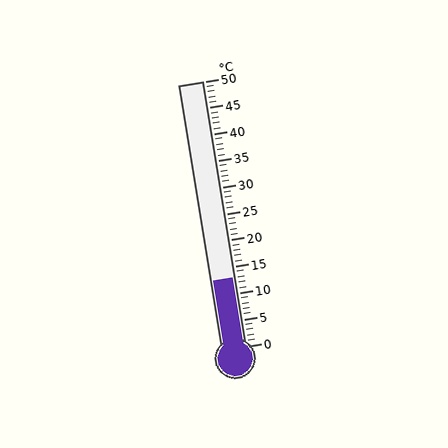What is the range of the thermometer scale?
The thermometer scale ranges from 0°C to 50°C.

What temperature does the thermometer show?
The thermometer shows approximately 13°C.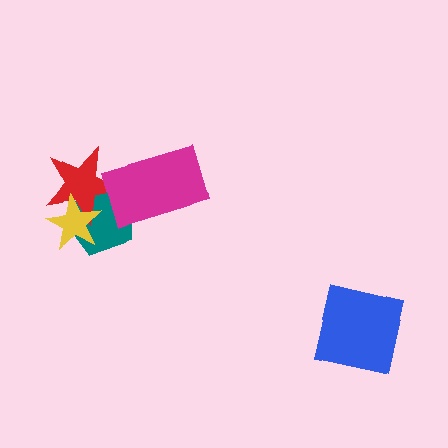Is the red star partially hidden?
Yes, it is partially covered by another shape.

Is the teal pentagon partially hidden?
Yes, it is partially covered by another shape.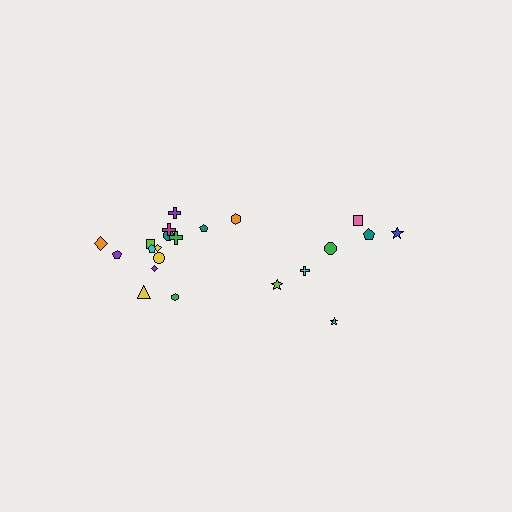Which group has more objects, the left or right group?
The left group.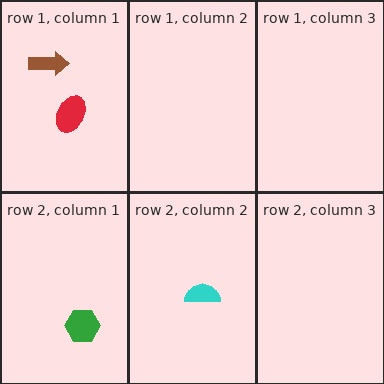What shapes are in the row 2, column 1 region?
The green hexagon.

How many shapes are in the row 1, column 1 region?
2.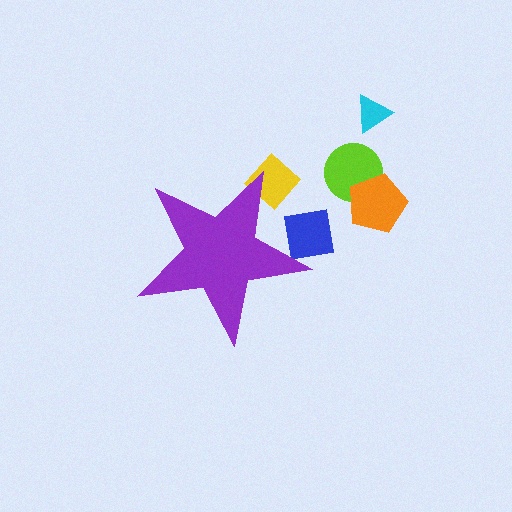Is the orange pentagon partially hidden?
No, the orange pentagon is fully visible.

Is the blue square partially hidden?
Yes, the blue square is partially hidden behind the purple star.